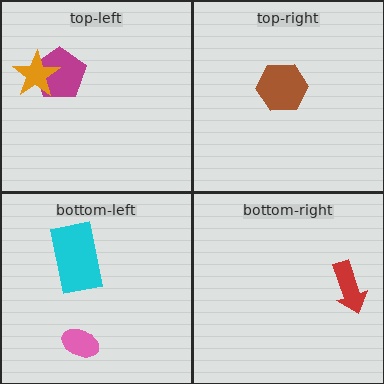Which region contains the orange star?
The top-left region.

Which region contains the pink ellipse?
The bottom-left region.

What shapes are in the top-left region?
The magenta pentagon, the orange star.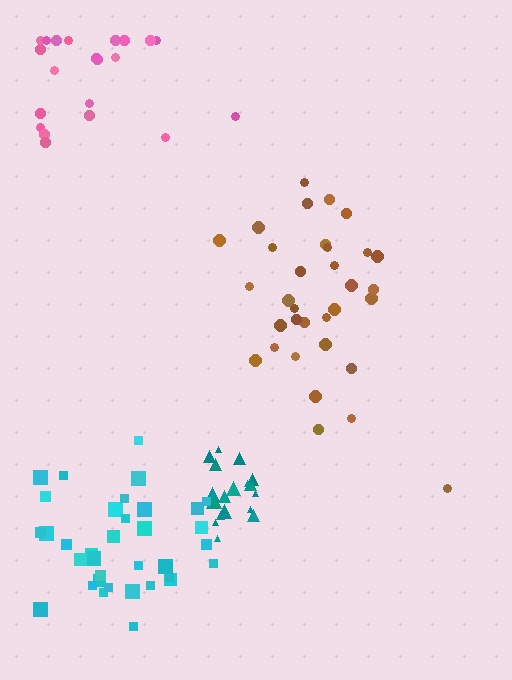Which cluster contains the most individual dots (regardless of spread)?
Cyan (35).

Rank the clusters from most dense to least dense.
teal, cyan, brown, pink.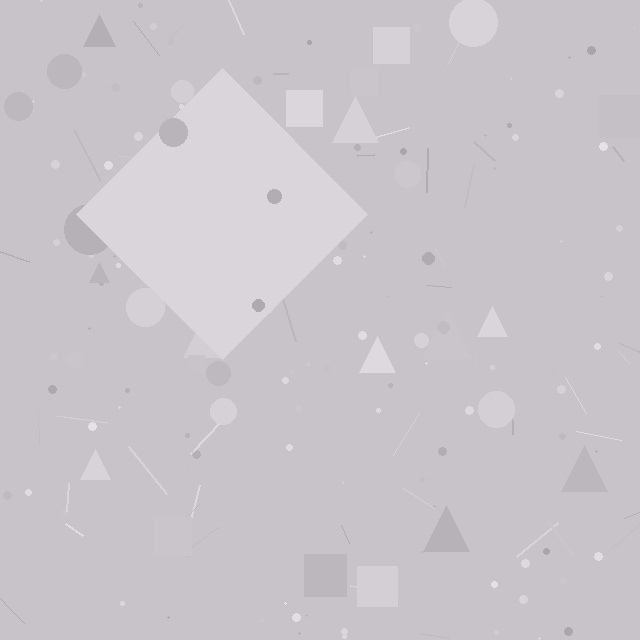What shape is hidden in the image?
A diamond is hidden in the image.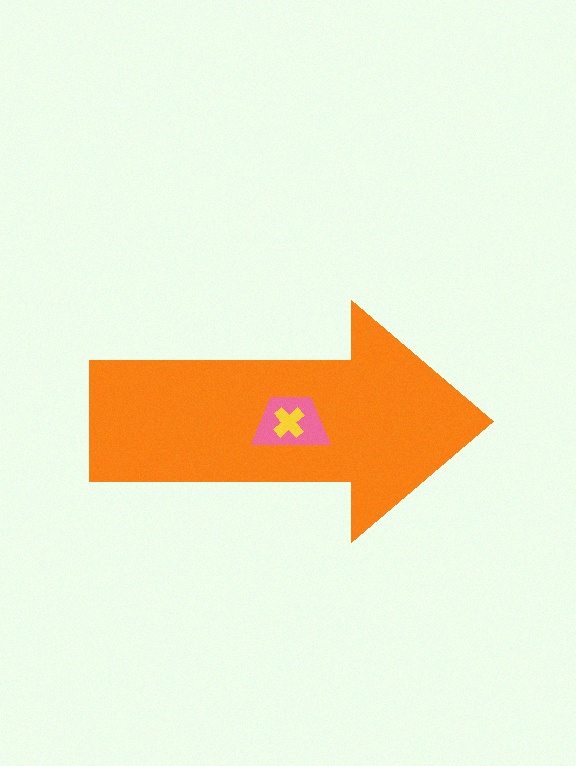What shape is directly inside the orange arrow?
The pink trapezoid.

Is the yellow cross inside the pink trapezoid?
Yes.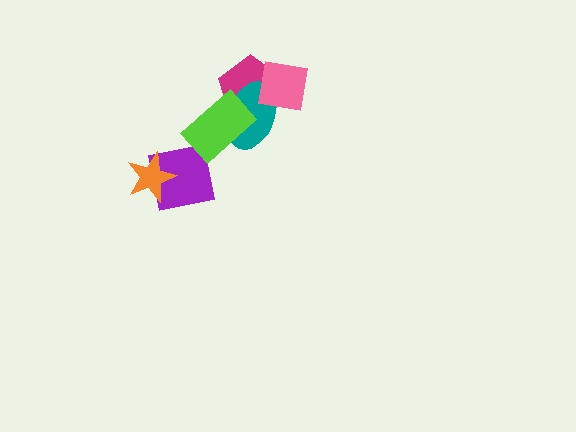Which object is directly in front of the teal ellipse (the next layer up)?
The pink square is directly in front of the teal ellipse.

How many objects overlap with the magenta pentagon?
3 objects overlap with the magenta pentagon.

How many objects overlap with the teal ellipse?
3 objects overlap with the teal ellipse.